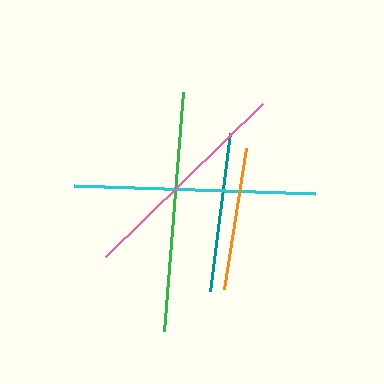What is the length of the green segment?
The green segment is approximately 240 pixels long.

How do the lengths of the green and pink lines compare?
The green and pink lines are approximately the same length.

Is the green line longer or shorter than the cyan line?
The cyan line is longer than the green line.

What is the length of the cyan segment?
The cyan segment is approximately 242 pixels long.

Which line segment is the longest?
The cyan line is the longest at approximately 242 pixels.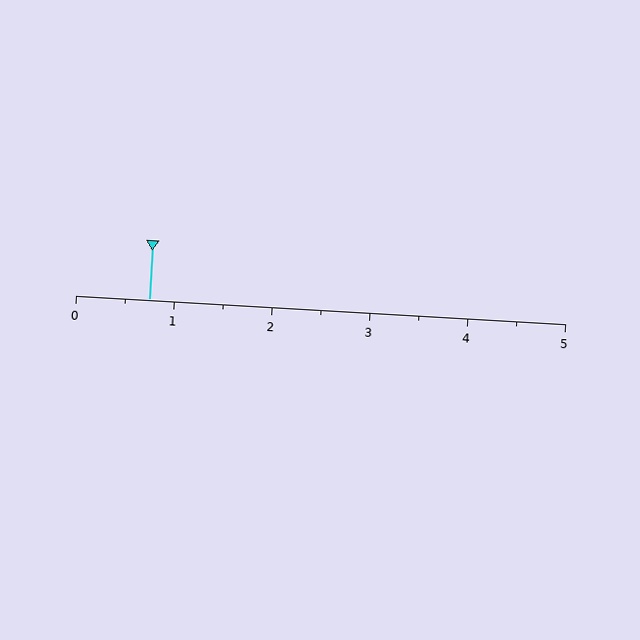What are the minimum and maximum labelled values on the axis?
The axis runs from 0 to 5.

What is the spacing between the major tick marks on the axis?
The major ticks are spaced 1 apart.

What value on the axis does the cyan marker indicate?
The marker indicates approximately 0.8.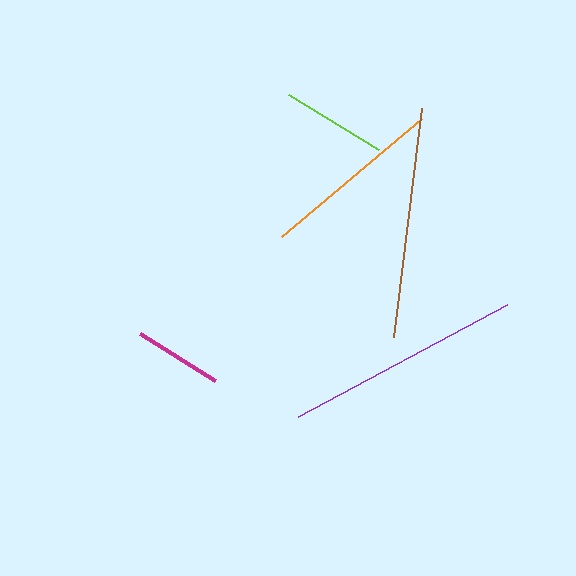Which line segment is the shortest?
The magenta line is the shortest at approximately 88 pixels.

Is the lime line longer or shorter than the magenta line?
The lime line is longer than the magenta line.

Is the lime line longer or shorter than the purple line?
The purple line is longer than the lime line.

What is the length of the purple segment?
The purple segment is approximately 238 pixels long.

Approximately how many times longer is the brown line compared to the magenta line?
The brown line is approximately 2.6 times the length of the magenta line.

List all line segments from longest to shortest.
From longest to shortest: purple, brown, orange, lime, magenta.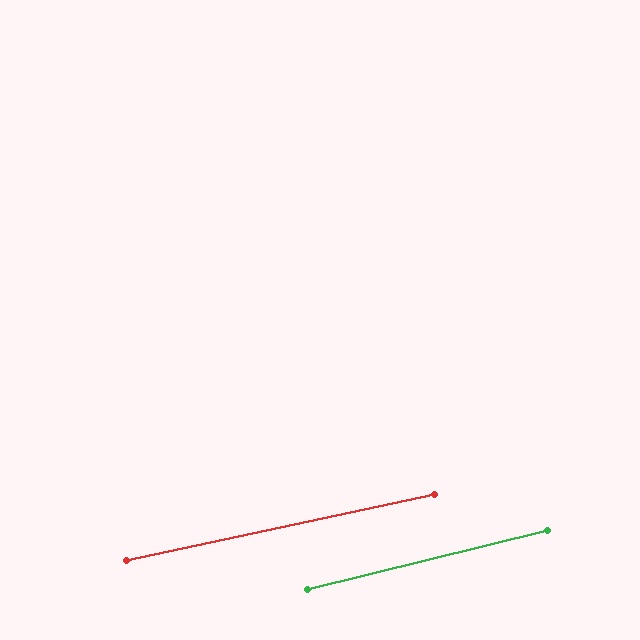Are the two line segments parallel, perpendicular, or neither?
Parallel — their directions differ by only 1.8°.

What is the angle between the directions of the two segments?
Approximately 2 degrees.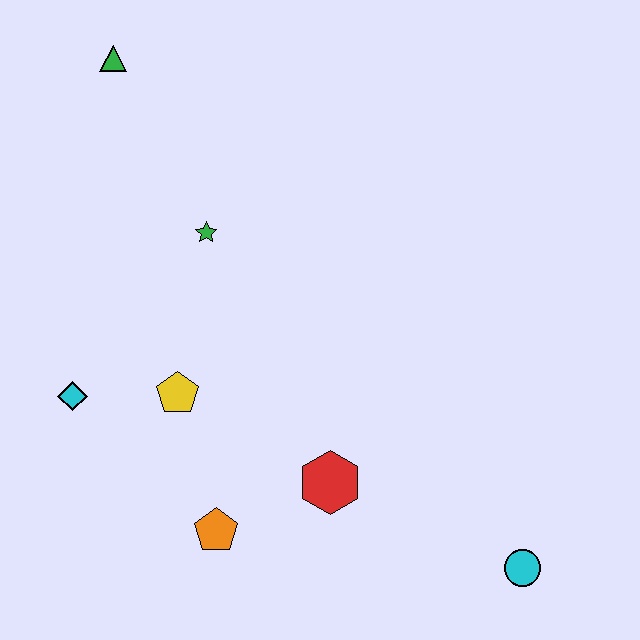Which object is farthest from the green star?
The cyan circle is farthest from the green star.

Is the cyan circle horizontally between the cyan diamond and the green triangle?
No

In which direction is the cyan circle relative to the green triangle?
The cyan circle is below the green triangle.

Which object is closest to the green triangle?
The green star is closest to the green triangle.